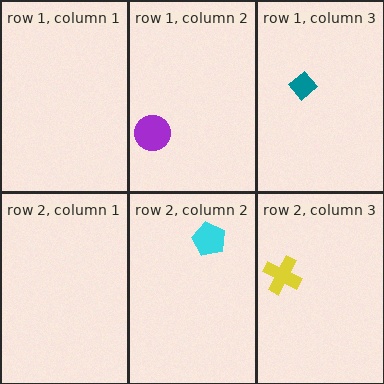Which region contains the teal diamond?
The row 1, column 3 region.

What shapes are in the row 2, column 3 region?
The yellow cross.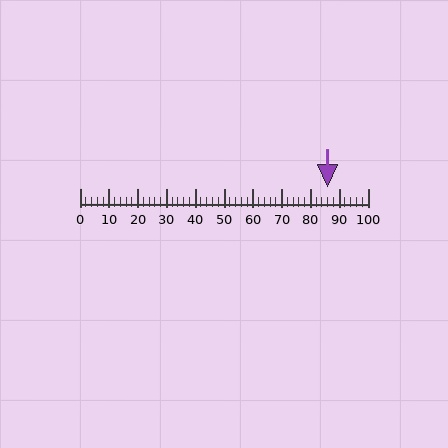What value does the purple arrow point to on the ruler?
The purple arrow points to approximately 86.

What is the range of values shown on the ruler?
The ruler shows values from 0 to 100.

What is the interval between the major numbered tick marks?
The major tick marks are spaced 10 units apart.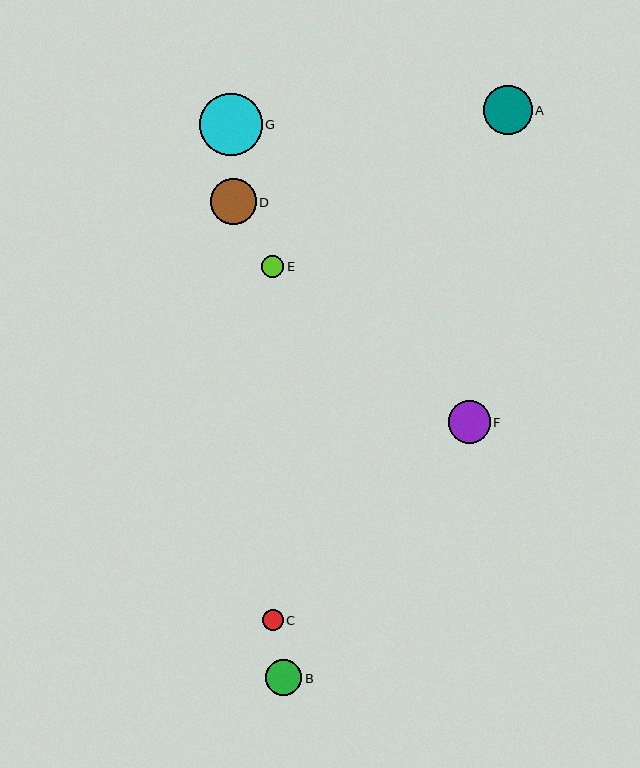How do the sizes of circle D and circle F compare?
Circle D and circle F are approximately the same size.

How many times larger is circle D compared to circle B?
Circle D is approximately 1.3 times the size of circle B.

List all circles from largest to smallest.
From largest to smallest: G, A, D, F, B, E, C.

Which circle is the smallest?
Circle C is the smallest with a size of approximately 21 pixels.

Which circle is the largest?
Circle G is the largest with a size of approximately 63 pixels.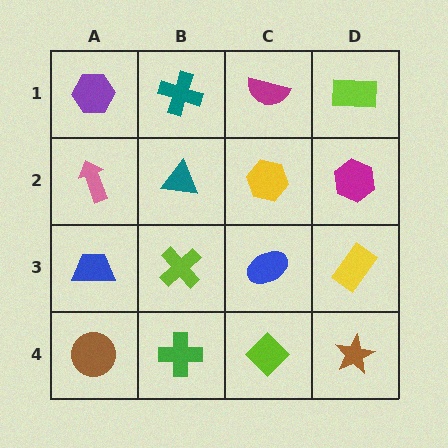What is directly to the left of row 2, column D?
A yellow hexagon.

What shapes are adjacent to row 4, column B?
A lime cross (row 3, column B), a brown circle (row 4, column A), a lime diamond (row 4, column C).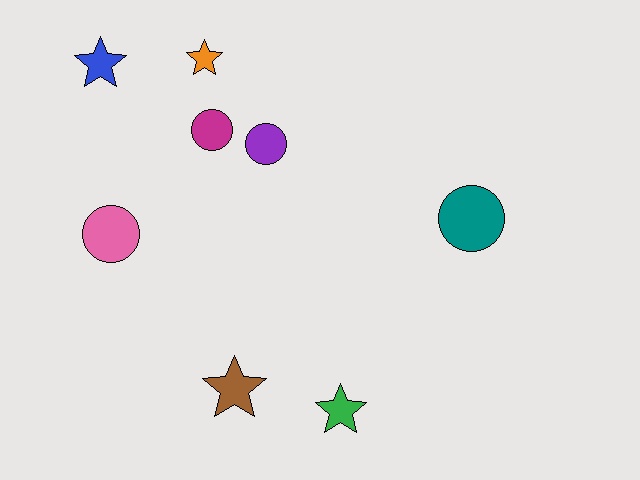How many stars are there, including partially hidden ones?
There are 4 stars.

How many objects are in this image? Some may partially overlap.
There are 8 objects.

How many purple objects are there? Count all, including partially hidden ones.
There is 1 purple object.